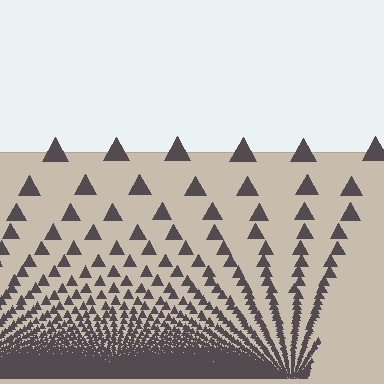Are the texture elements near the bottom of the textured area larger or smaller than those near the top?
Smaller. The gradient is inverted — elements near the bottom are smaller and denser.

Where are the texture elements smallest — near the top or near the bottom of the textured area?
Near the bottom.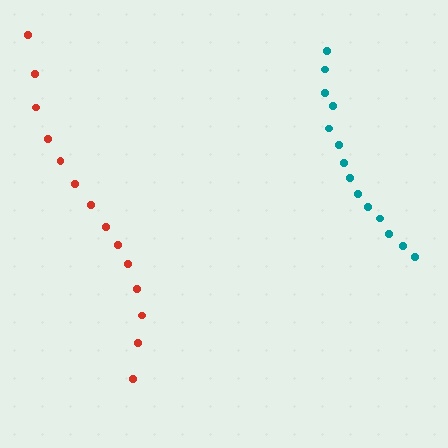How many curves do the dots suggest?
There are 2 distinct paths.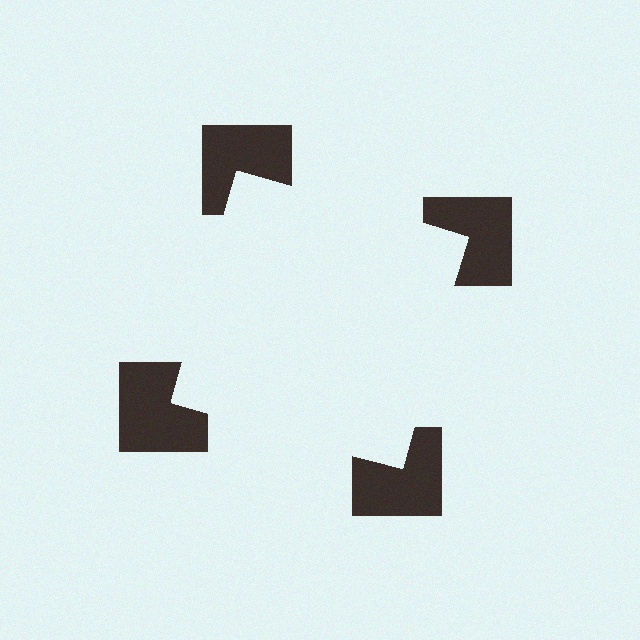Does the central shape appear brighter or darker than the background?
It typically appears slightly brighter than the background, even though no actual brightness change is drawn.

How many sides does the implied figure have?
4 sides.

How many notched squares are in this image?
There are 4 — one at each vertex of the illusory square.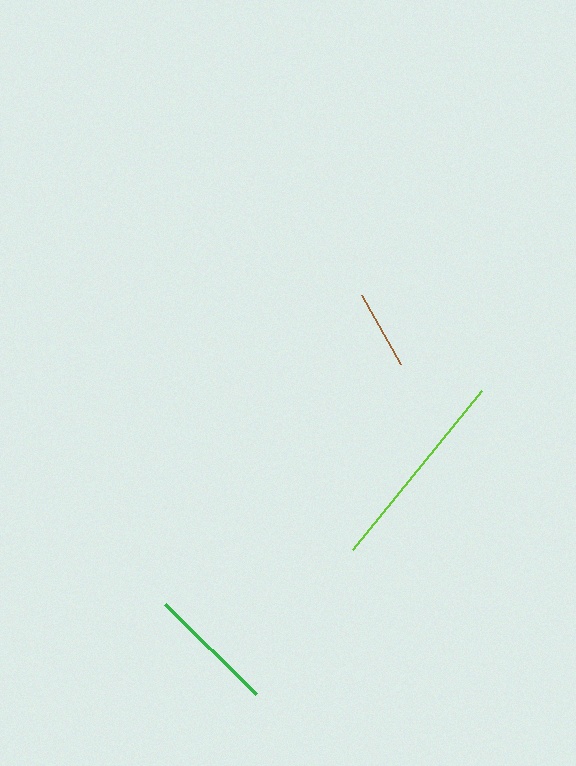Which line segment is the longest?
The lime line is the longest at approximately 205 pixels.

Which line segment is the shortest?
The brown line is the shortest at approximately 79 pixels.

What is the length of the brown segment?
The brown segment is approximately 79 pixels long.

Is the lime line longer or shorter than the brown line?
The lime line is longer than the brown line.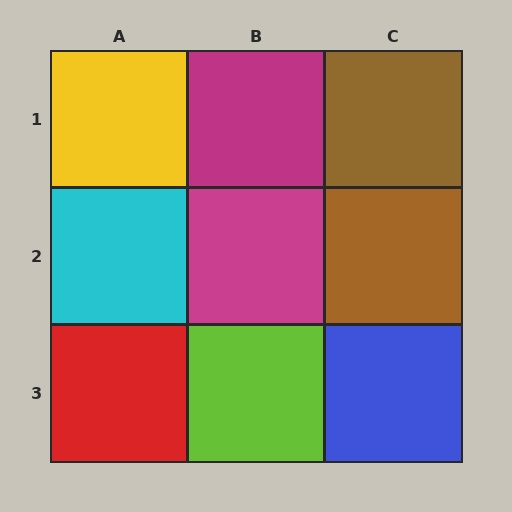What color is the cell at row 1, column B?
Magenta.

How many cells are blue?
1 cell is blue.